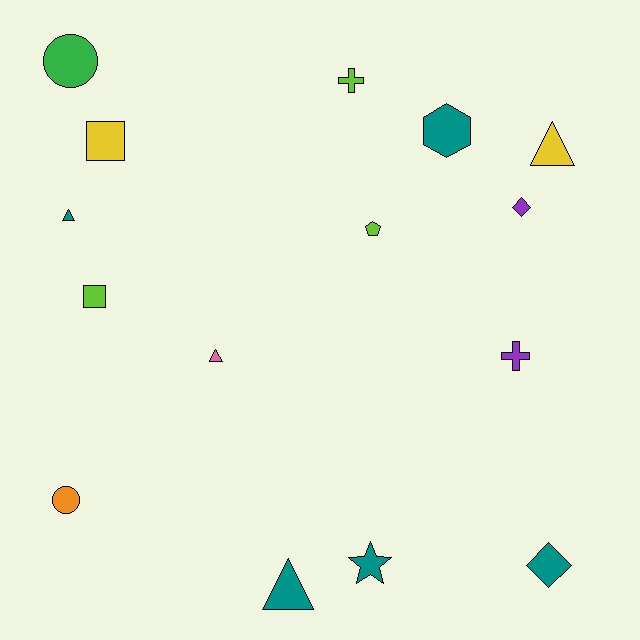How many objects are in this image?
There are 15 objects.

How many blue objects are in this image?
There are no blue objects.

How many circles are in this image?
There are 2 circles.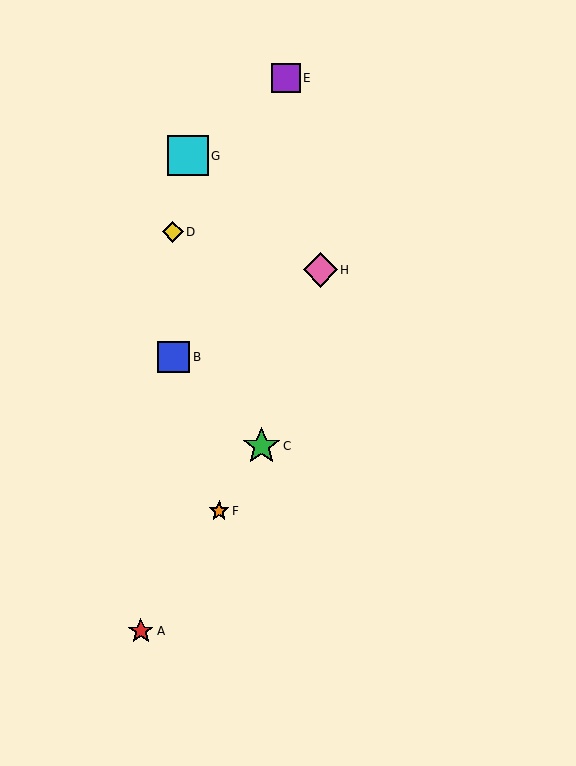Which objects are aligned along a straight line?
Objects A, C, F are aligned along a straight line.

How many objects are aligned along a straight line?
3 objects (A, C, F) are aligned along a straight line.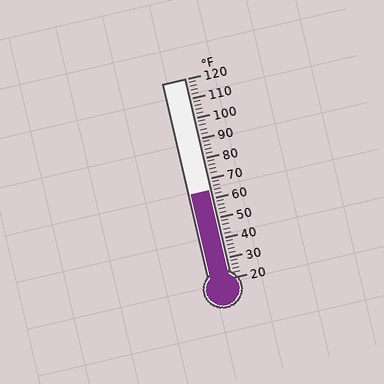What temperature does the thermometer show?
The thermometer shows approximately 64°F.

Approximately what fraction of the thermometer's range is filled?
The thermometer is filled to approximately 45% of its range.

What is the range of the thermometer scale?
The thermometer scale ranges from 20°F to 120°F.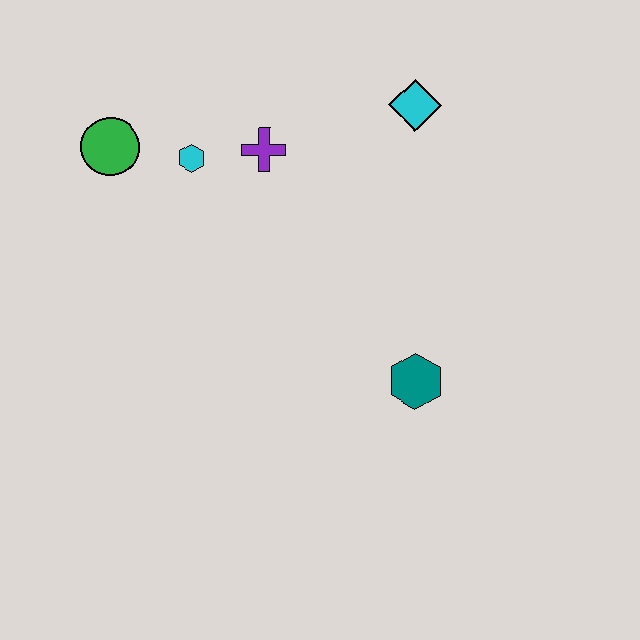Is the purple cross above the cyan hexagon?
Yes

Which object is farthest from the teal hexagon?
The green circle is farthest from the teal hexagon.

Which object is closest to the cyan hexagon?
The purple cross is closest to the cyan hexagon.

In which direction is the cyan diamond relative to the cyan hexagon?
The cyan diamond is to the right of the cyan hexagon.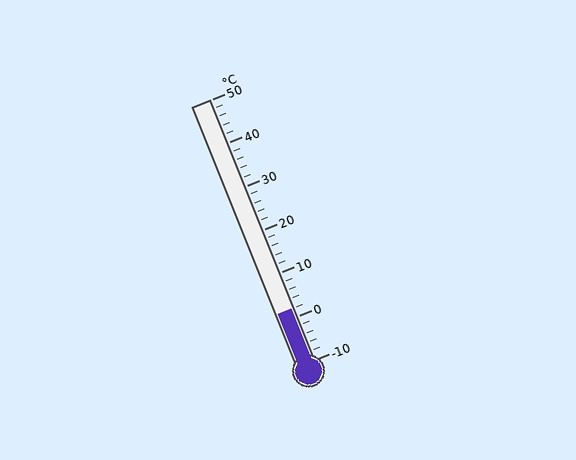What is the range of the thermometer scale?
The thermometer scale ranges from -10°C to 50°C.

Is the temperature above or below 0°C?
The temperature is above 0°C.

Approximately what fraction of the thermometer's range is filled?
The thermometer is filled to approximately 20% of its range.